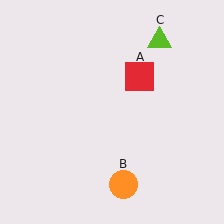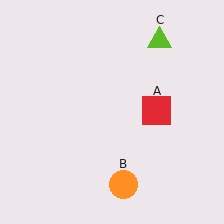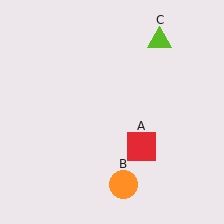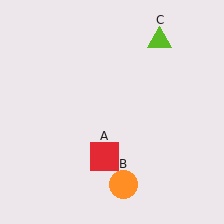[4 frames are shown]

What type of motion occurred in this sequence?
The red square (object A) rotated clockwise around the center of the scene.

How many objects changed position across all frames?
1 object changed position: red square (object A).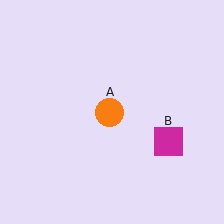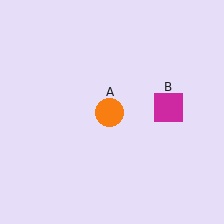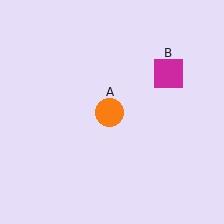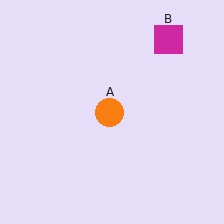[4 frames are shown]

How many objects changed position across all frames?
1 object changed position: magenta square (object B).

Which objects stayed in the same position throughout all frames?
Orange circle (object A) remained stationary.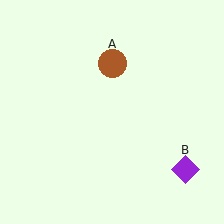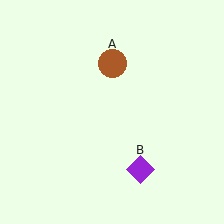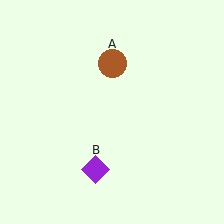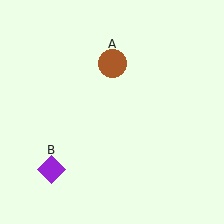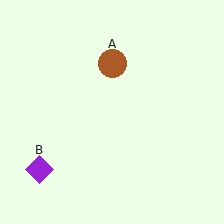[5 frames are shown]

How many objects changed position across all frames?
1 object changed position: purple diamond (object B).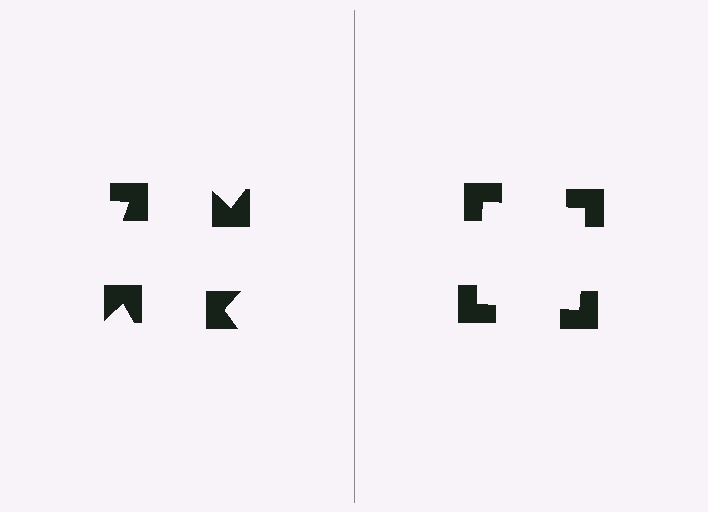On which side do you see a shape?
An illusory square appears on the right side. On the left side the wedge cuts are rotated, so no coherent shape forms.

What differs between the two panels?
The notched squares are positioned identically on both sides; only the wedge orientations differ. On the right they align to a square; on the left they are misaligned.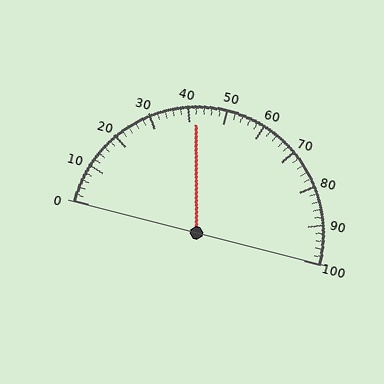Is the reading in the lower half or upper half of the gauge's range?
The reading is in the lower half of the range (0 to 100).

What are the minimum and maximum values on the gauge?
The gauge ranges from 0 to 100.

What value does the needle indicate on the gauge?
The needle indicates approximately 42.